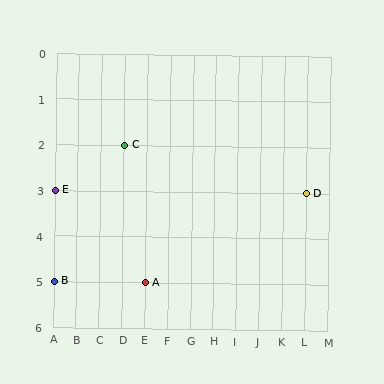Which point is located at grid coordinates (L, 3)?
Point D is at (L, 3).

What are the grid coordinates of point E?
Point E is at grid coordinates (A, 3).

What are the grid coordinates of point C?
Point C is at grid coordinates (D, 2).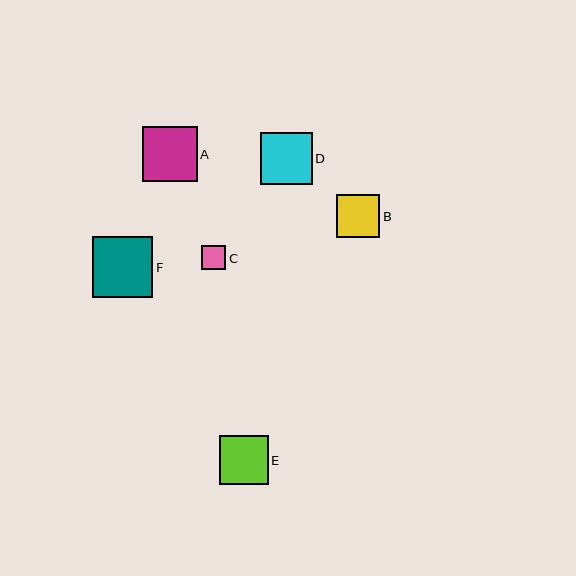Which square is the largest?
Square F is the largest with a size of approximately 61 pixels.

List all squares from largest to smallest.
From largest to smallest: F, A, D, E, B, C.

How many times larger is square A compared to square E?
Square A is approximately 1.1 times the size of square E.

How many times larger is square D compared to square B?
Square D is approximately 1.2 times the size of square B.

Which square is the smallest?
Square C is the smallest with a size of approximately 24 pixels.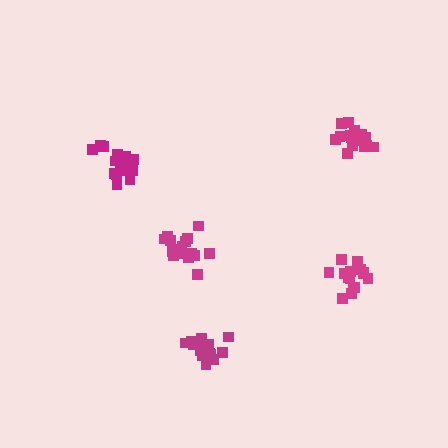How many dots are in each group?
Group 1: 17 dots, Group 2: 18 dots, Group 3: 19 dots, Group 4: 16 dots, Group 5: 15 dots (85 total).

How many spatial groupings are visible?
There are 5 spatial groupings.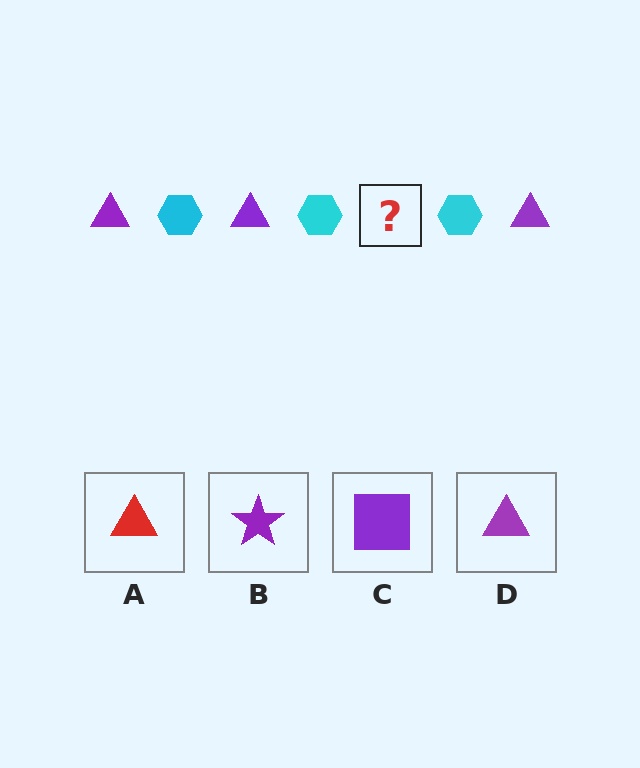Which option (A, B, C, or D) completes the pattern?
D.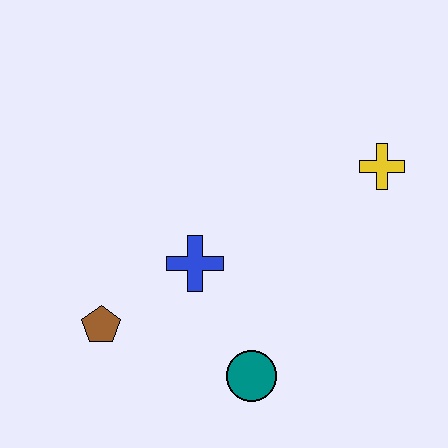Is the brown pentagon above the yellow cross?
No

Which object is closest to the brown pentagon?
The blue cross is closest to the brown pentagon.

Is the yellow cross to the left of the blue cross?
No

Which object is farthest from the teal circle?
The yellow cross is farthest from the teal circle.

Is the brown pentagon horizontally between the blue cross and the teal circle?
No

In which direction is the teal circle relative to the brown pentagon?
The teal circle is to the right of the brown pentagon.